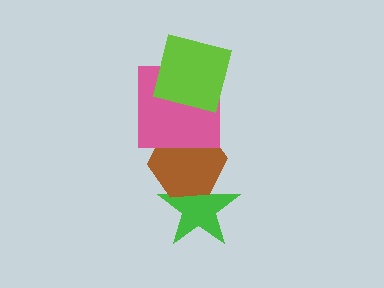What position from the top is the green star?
The green star is 4th from the top.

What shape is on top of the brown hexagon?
The pink square is on top of the brown hexagon.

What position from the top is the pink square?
The pink square is 2nd from the top.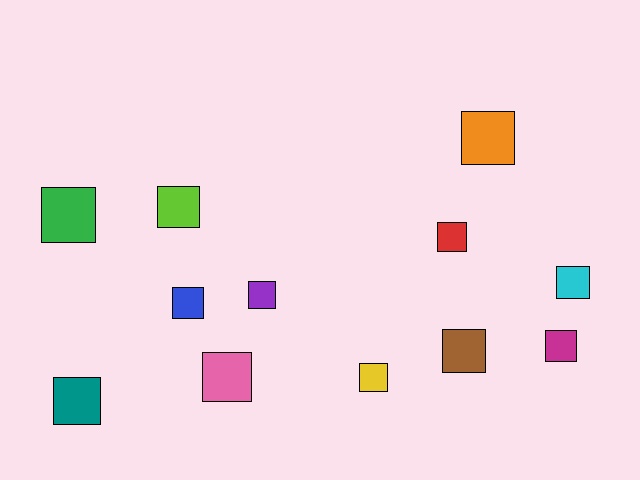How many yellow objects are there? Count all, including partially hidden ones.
There is 1 yellow object.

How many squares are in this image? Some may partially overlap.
There are 12 squares.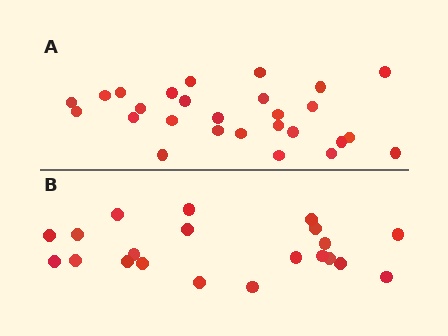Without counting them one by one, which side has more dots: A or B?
Region A (the top region) has more dots.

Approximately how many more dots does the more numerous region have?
Region A has about 6 more dots than region B.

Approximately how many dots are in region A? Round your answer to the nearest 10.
About 30 dots. (The exact count is 27, which rounds to 30.)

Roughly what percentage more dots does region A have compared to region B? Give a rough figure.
About 30% more.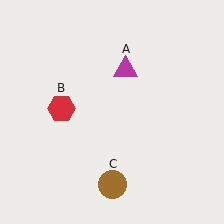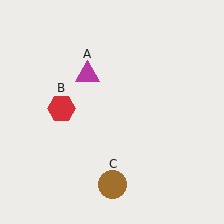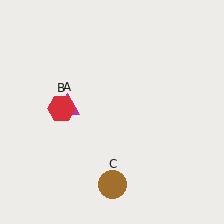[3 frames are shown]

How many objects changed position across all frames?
1 object changed position: magenta triangle (object A).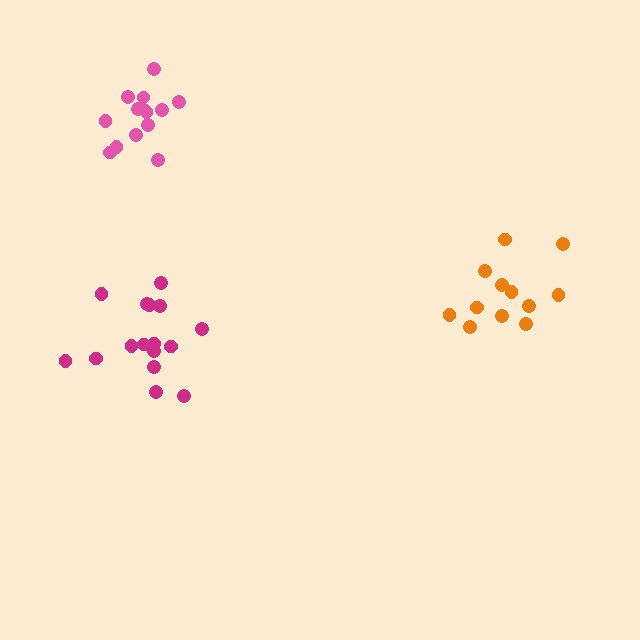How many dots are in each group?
Group 1: 12 dots, Group 2: 14 dots, Group 3: 16 dots (42 total).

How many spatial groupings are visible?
There are 3 spatial groupings.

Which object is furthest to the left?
The magenta cluster is leftmost.